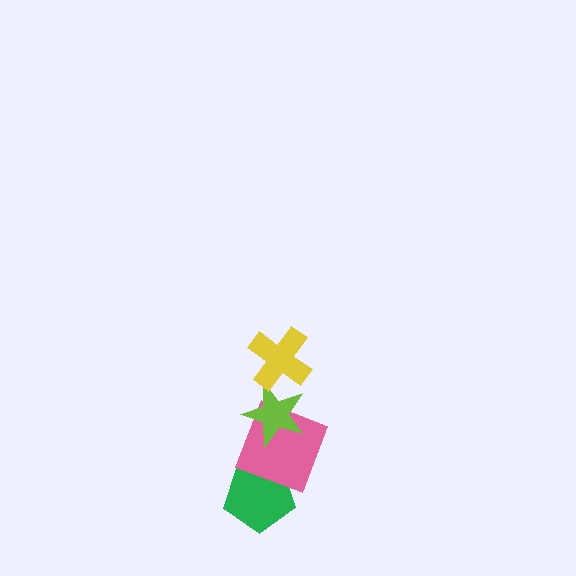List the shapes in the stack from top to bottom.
From top to bottom: the yellow cross, the lime star, the pink square, the green pentagon.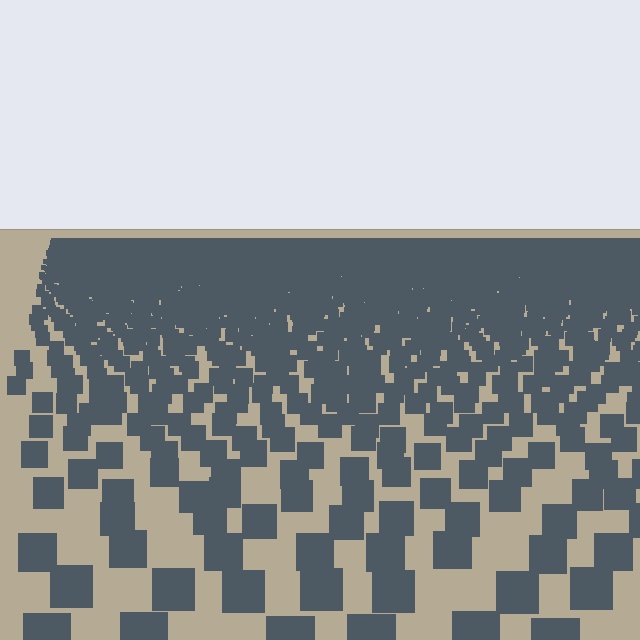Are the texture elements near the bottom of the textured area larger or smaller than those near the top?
Larger. Near the bottom, elements are closer to the viewer and appear at a bigger on-screen size.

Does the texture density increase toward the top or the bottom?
Density increases toward the top.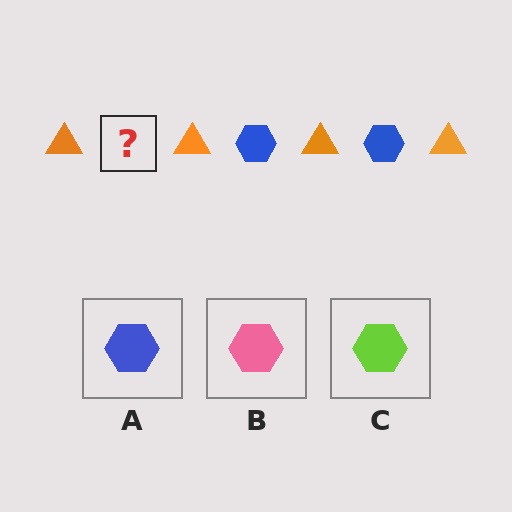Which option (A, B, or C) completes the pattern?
A.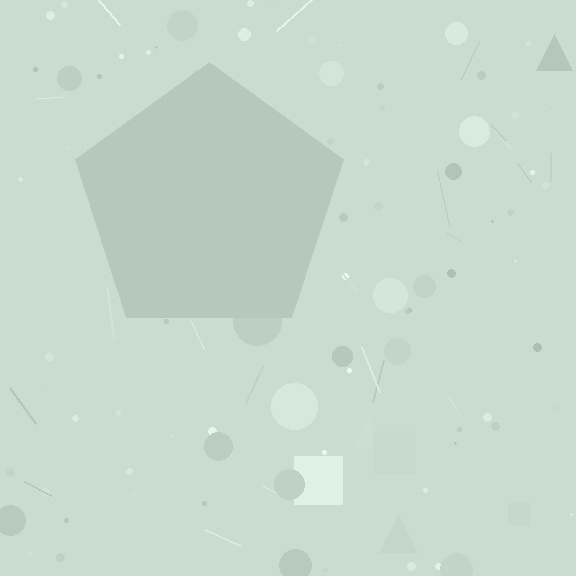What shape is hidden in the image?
A pentagon is hidden in the image.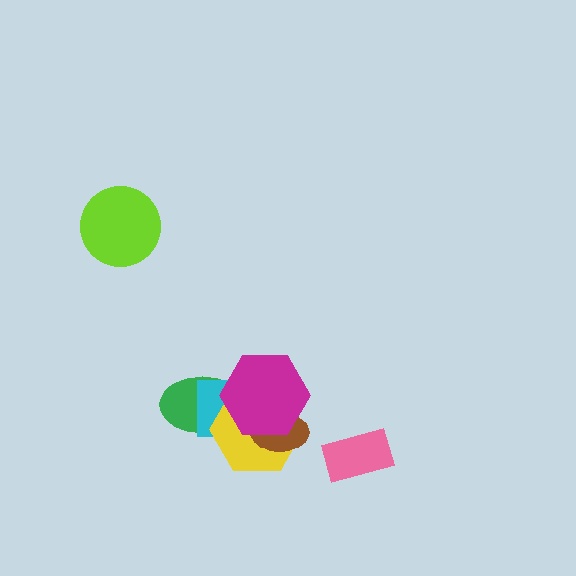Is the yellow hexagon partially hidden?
Yes, it is partially covered by another shape.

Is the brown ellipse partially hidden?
Yes, it is partially covered by another shape.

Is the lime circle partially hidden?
No, no other shape covers it.